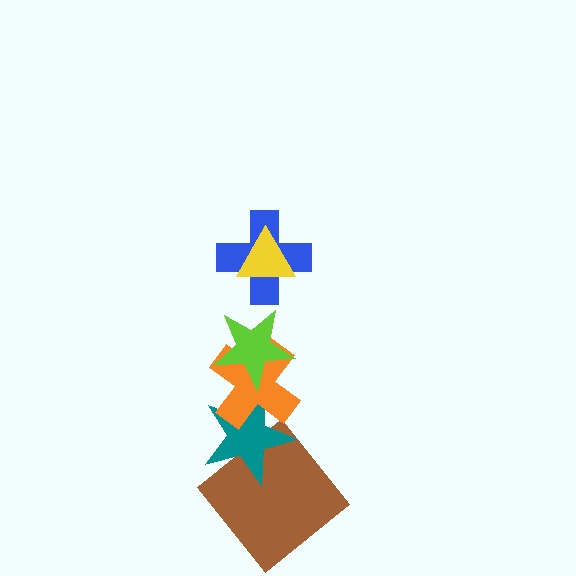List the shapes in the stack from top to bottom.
From top to bottom: the yellow triangle, the blue cross, the lime star, the orange cross, the teal star, the brown diamond.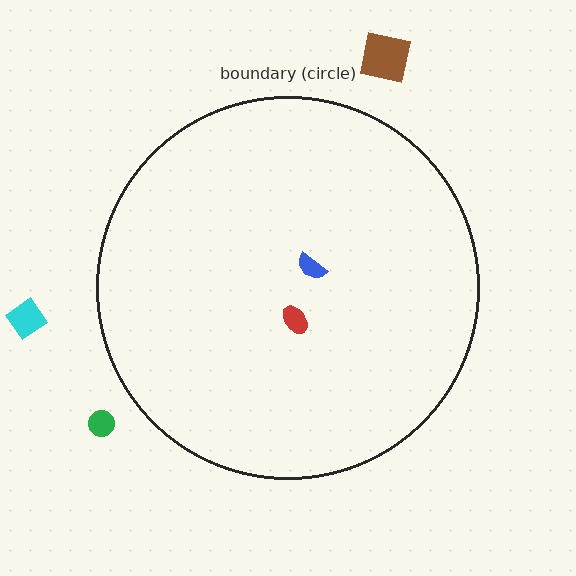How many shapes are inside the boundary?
2 inside, 3 outside.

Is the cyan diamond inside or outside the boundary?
Outside.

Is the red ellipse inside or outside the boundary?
Inside.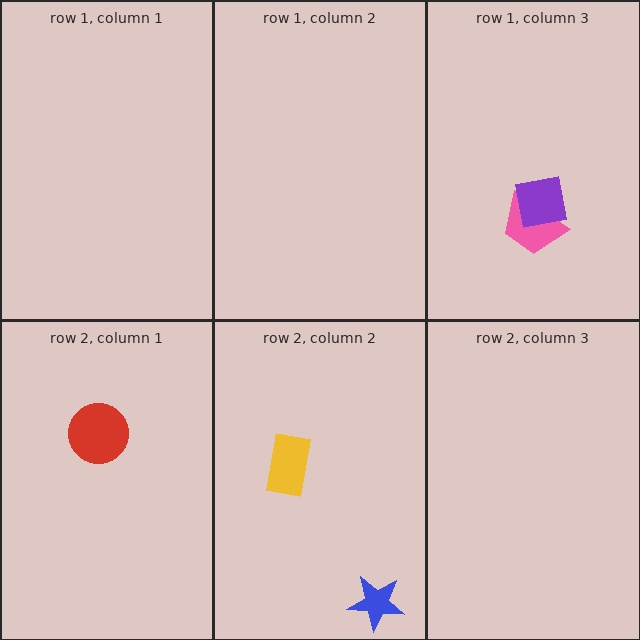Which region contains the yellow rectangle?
The row 2, column 2 region.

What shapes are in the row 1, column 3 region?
The pink trapezoid, the purple square.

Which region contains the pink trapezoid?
The row 1, column 3 region.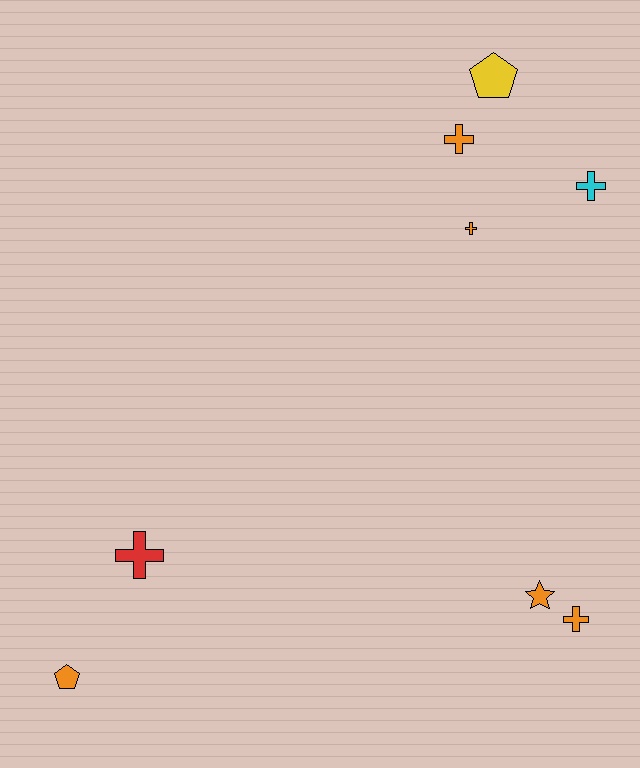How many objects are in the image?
There are 8 objects.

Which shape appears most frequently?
Cross, with 5 objects.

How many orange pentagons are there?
There is 1 orange pentagon.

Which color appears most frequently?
Orange, with 5 objects.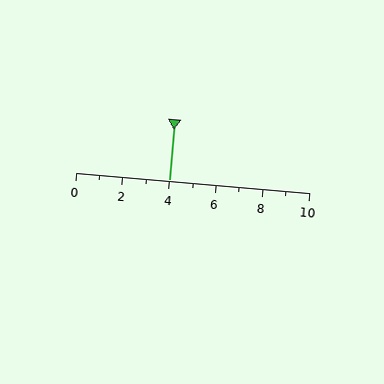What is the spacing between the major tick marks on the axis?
The major ticks are spaced 2 apart.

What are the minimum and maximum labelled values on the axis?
The axis runs from 0 to 10.